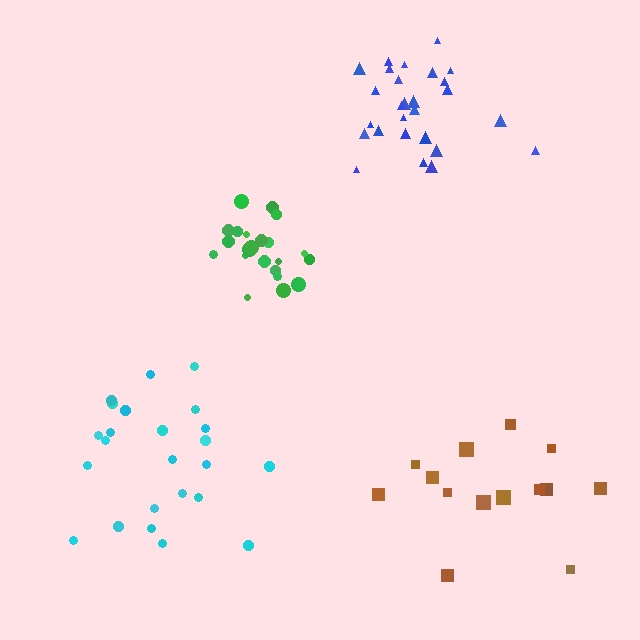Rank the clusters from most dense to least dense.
green, blue, cyan, brown.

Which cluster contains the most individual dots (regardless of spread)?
Blue (27).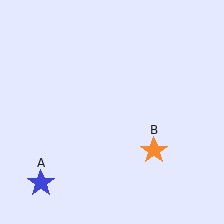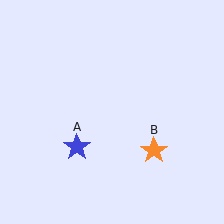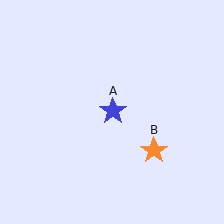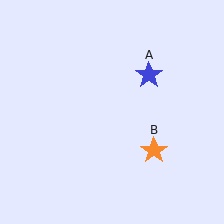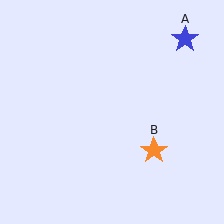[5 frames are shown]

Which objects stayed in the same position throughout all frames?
Orange star (object B) remained stationary.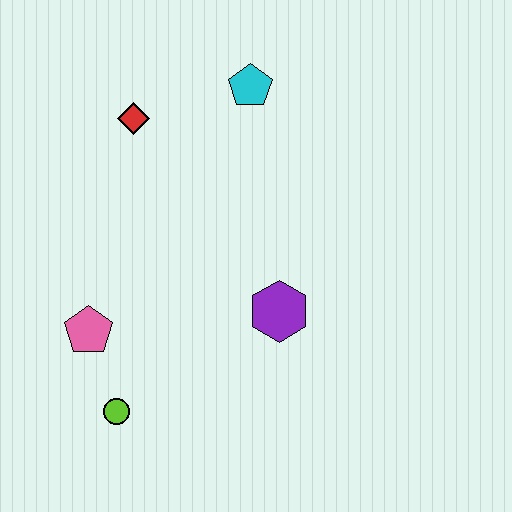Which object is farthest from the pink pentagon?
The cyan pentagon is farthest from the pink pentagon.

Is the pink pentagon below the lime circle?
No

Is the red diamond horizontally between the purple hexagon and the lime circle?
Yes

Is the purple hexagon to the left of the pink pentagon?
No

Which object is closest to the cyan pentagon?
The red diamond is closest to the cyan pentagon.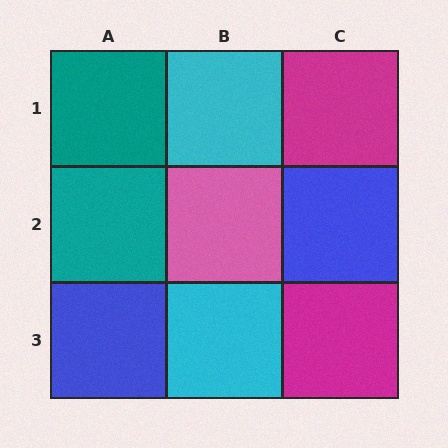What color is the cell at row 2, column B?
Pink.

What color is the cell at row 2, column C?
Blue.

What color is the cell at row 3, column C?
Magenta.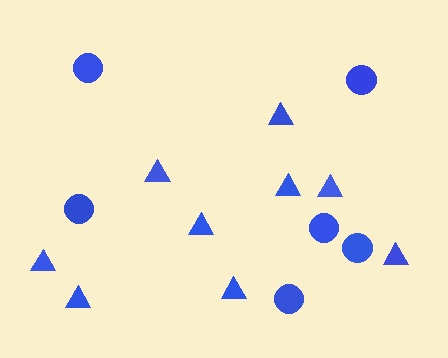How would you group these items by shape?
There are 2 groups: one group of triangles (9) and one group of circles (6).